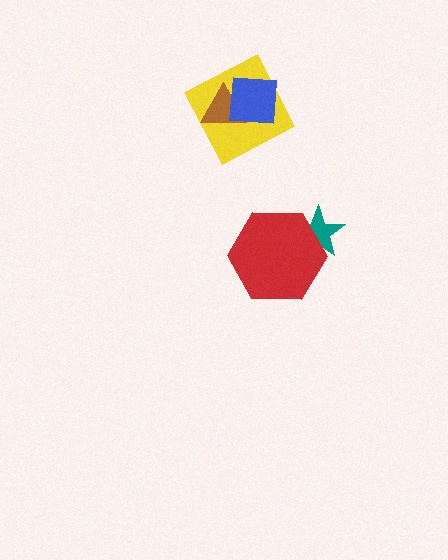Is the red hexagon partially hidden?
No, no other shape covers it.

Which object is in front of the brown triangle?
The blue square is in front of the brown triangle.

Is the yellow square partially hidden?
Yes, it is partially covered by another shape.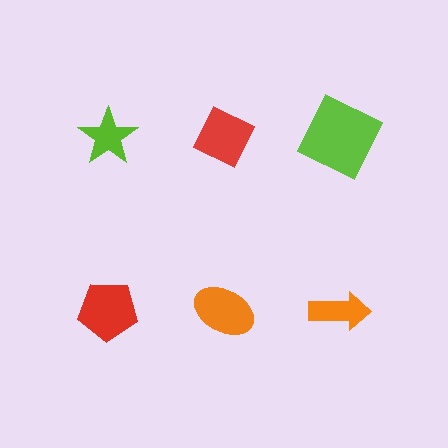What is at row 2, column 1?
A red pentagon.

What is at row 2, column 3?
An orange arrow.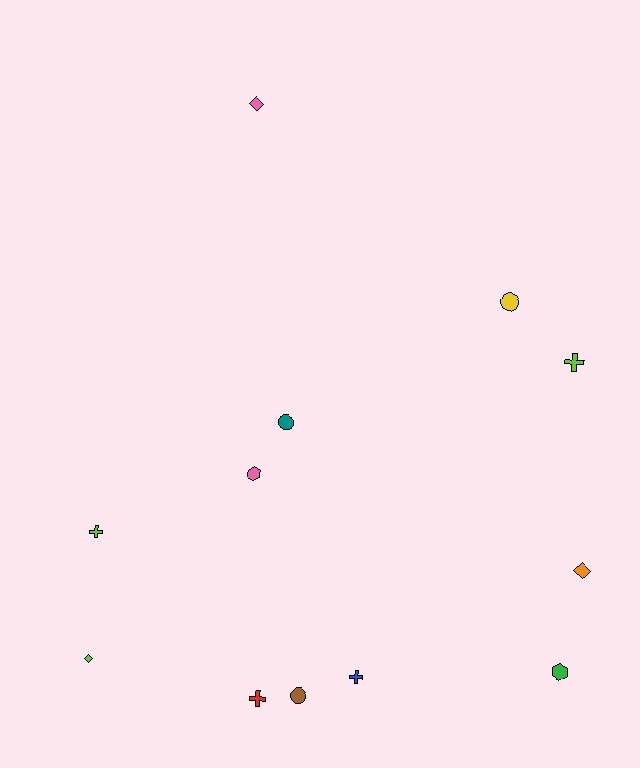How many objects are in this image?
There are 12 objects.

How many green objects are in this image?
There is 1 green object.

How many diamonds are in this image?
There are 3 diamonds.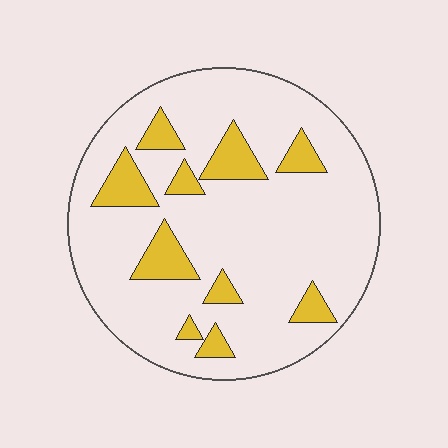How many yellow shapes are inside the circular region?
10.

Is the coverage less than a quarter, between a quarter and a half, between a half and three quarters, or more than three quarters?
Less than a quarter.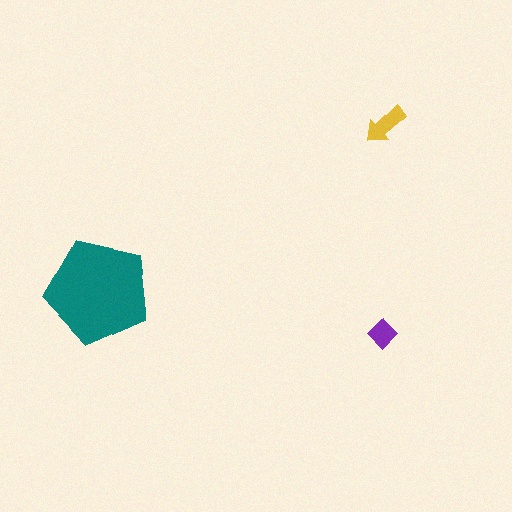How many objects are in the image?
There are 3 objects in the image.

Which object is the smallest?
The purple diamond.